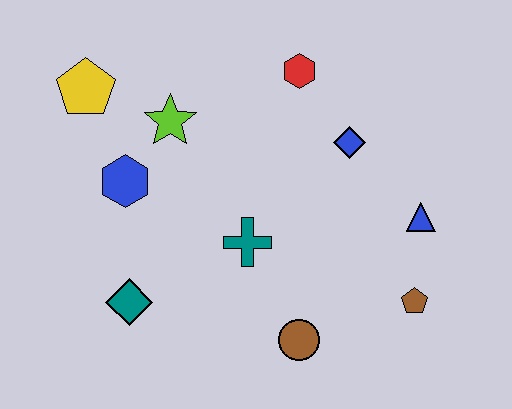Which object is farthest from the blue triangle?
The yellow pentagon is farthest from the blue triangle.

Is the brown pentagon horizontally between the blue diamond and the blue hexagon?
No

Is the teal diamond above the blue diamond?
No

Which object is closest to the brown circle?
The teal cross is closest to the brown circle.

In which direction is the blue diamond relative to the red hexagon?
The blue diamond is below the red hexagon.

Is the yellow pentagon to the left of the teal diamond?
Yes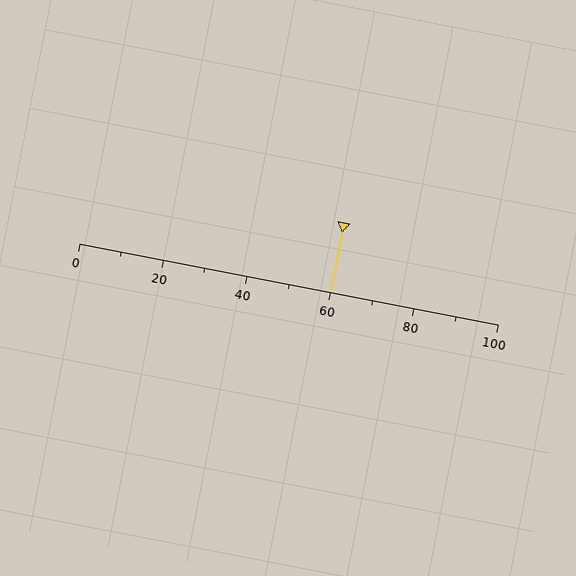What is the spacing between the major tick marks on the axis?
The major ticks are spaced 20 apart.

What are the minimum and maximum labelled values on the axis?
The axis runs from 0 to 100.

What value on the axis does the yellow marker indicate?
The marker indicates approximately 60.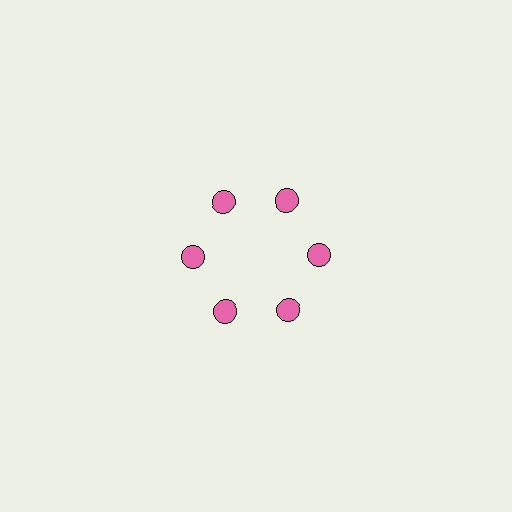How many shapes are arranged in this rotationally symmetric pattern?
There are 6 shapes, arranged in 6 groups of 1.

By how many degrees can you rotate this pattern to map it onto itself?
The pattern maps onto itself every 60 degrees of rotation.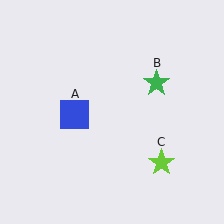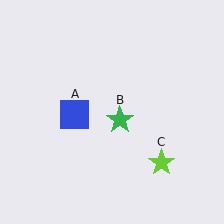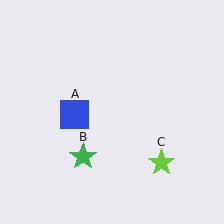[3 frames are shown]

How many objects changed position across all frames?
1 object changed position: green star (object B).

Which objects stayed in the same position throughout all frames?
Blue square (object A) and lime star (object C) remained stationary.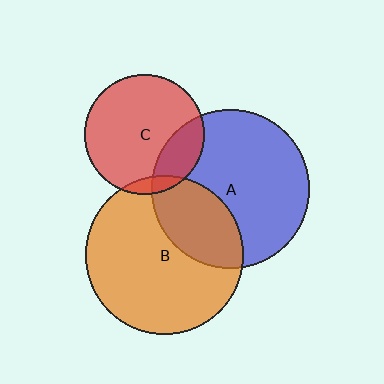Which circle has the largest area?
Circle A (blue).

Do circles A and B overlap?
Yes.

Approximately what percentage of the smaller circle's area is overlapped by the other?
Approximately 30%.